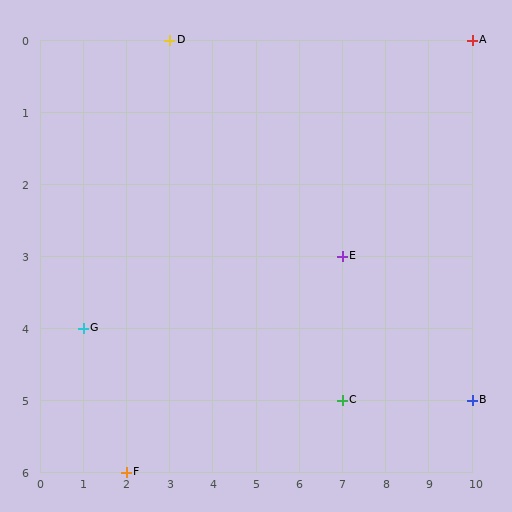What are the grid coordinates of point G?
Point G is at grid coordinates (1, 4).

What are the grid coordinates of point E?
Point E is at grid coordinates (7, 3).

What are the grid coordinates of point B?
Point B is at grid coordinates (10, 5).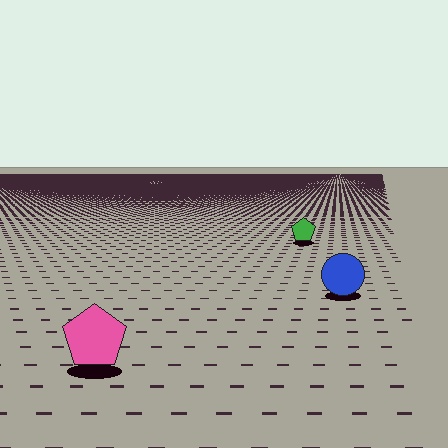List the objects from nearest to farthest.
From nearest to farthest: the pink pentagon, the blue circle, the green pentagon.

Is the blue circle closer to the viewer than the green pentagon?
Yes. The blue circle is closer — you can tell from the texture gradient: the ground texture is coarser near it.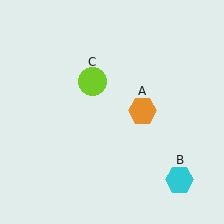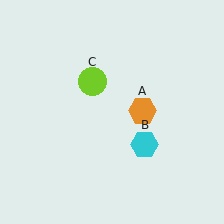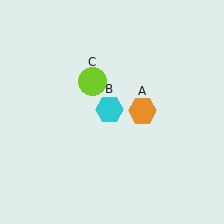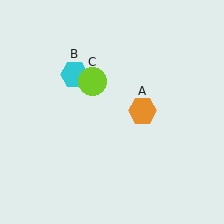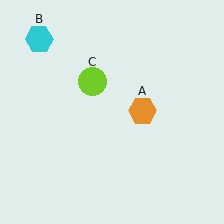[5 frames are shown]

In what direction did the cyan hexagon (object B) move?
The cyan hexagon (object B) moved up and to the left.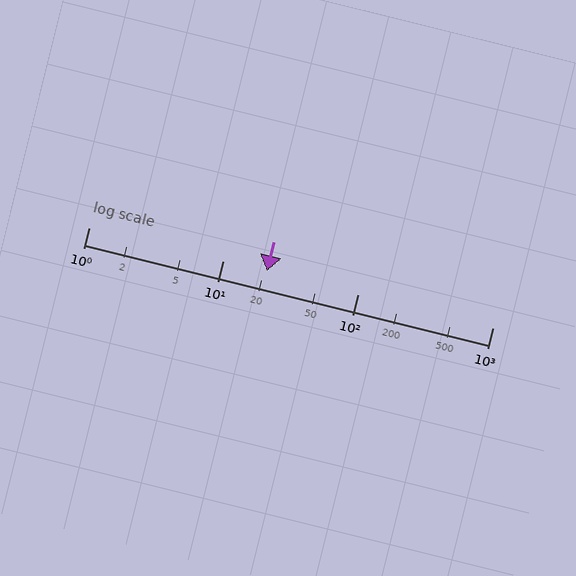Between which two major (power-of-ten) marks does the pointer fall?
The pointer is between 10 and 100.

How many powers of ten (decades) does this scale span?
The scale spans 3 decades, from 1 to 1000.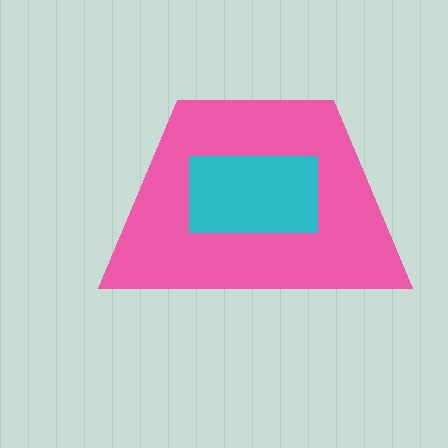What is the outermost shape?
The pink trapezoid.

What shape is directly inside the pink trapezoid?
The cyan rectangle.